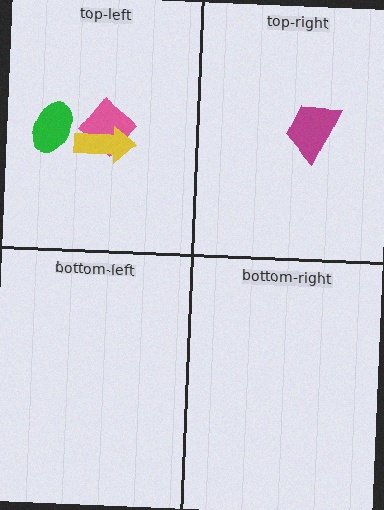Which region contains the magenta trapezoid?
The top-right region.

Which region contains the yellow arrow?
The top-left region.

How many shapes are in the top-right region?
1.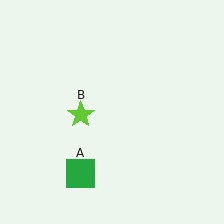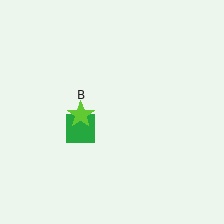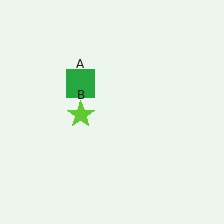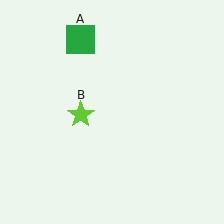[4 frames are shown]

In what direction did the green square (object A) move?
The green square (object A) moved up.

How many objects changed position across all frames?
1 object changed position: green square (object A).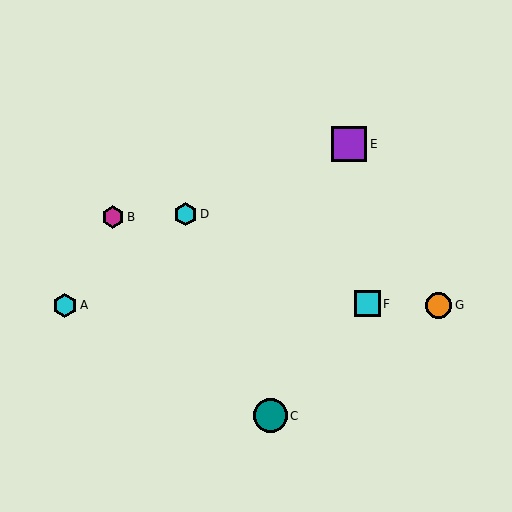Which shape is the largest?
The purple square (labeled E) is the largest.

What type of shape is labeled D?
Shape D is a cyan hexagon.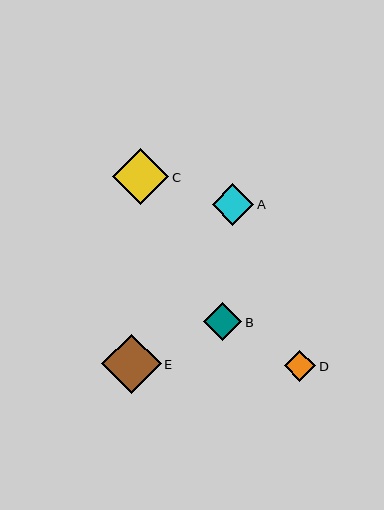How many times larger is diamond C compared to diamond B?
Diamond C is approximately 1.5 times the size of diamond B.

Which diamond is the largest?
Diamond E is the largest with a size of approximately 59 pixels.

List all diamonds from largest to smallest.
From largest to smallest: E, C, A, B, D.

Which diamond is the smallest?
Diamond D is the smallest with a size of approximately 31 pixels.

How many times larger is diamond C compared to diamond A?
Diamond C is approximately 1.3 times the size of diamond A.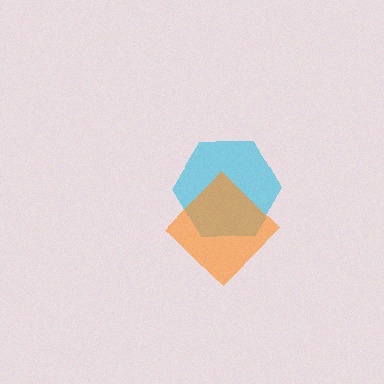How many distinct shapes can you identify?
There are 2 distinct shapes: a cyan hexagon, an orange diamond.